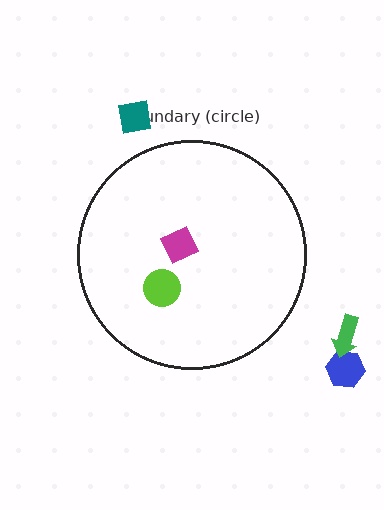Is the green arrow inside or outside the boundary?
Outside.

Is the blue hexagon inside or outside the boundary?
Outside.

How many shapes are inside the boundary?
2 inside, 3 outside.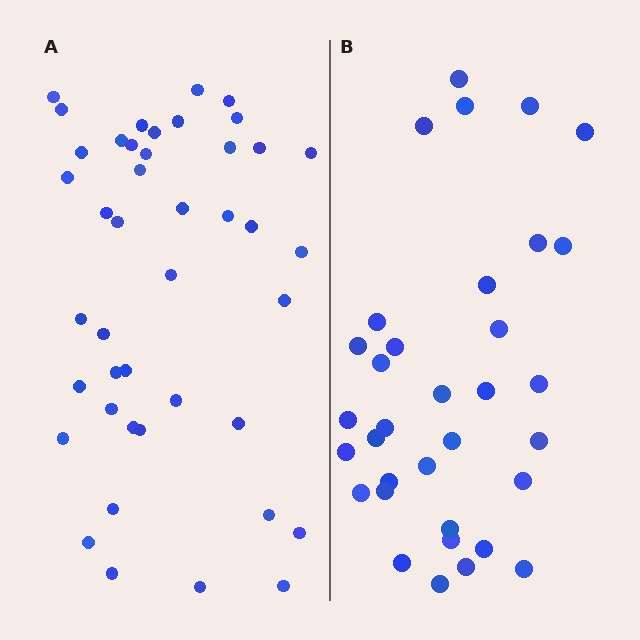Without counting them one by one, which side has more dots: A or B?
Region A (the left region) has more dots.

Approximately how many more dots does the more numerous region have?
Region A has roughly 8 or so more dots than region B.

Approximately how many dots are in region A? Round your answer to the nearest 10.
About 40 dots. (The exact count is 43, which rounds to 40.)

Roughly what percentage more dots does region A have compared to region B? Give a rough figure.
About 25% more.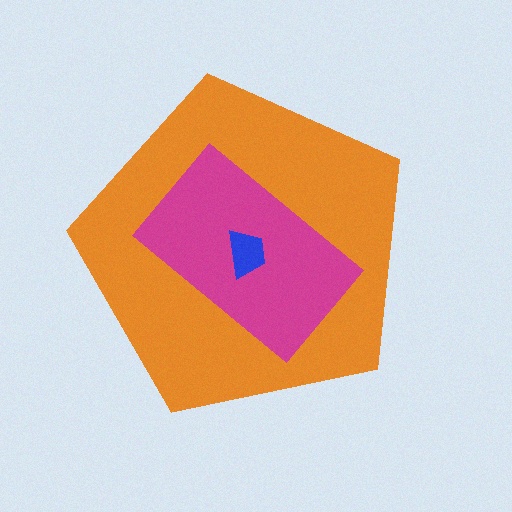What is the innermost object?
The blue trapezoid.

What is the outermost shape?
The orange pentagon.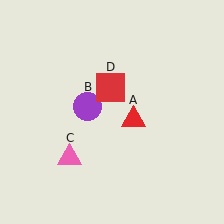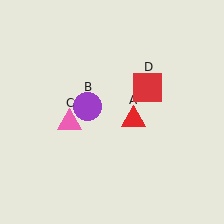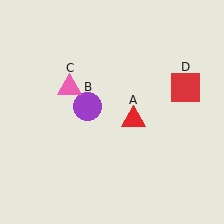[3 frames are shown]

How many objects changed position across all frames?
2 objects changed position: pink triangle (object C), red square (object D).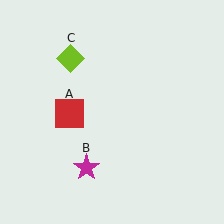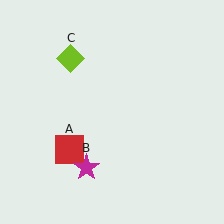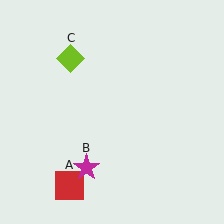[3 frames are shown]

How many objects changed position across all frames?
1 object changed position: red square (object A).